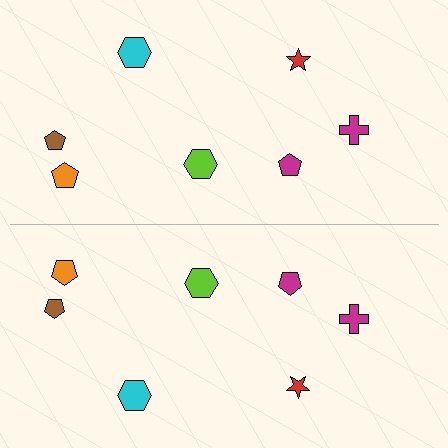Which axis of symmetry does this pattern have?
The pattern has a horizontal axis of symmetry running through the center of the image.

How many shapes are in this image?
There are 14 shapes in this image.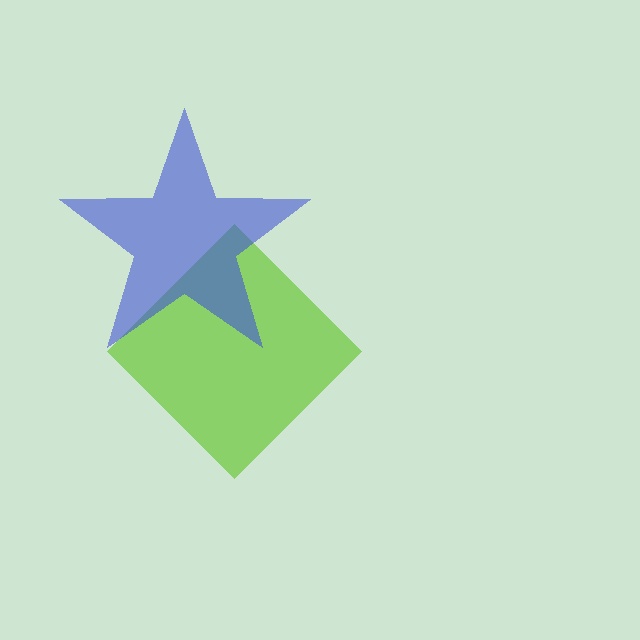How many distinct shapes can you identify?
There are 2 distinct shapes: a lime diamond, a blue star.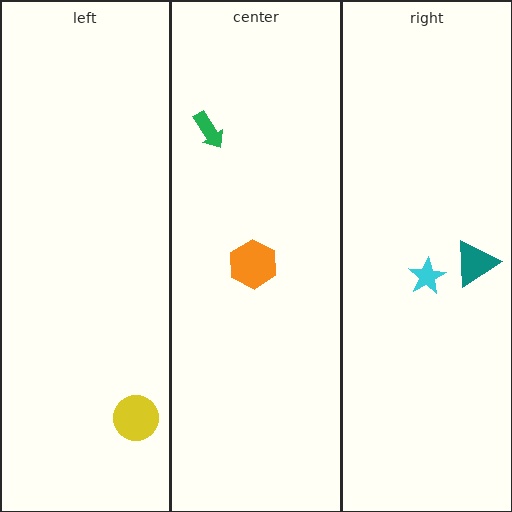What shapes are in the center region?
The green arrow, the orange hexagon.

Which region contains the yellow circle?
The left region.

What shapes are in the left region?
The yellow circle.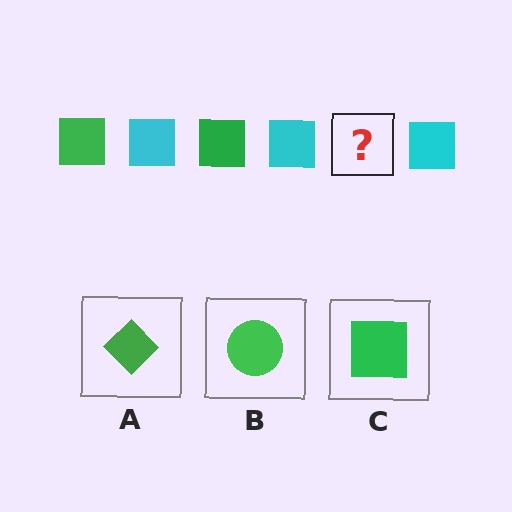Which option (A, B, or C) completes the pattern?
C.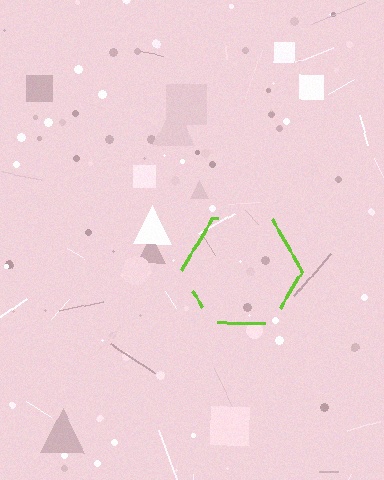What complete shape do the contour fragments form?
The contour fragments form a hexagon.